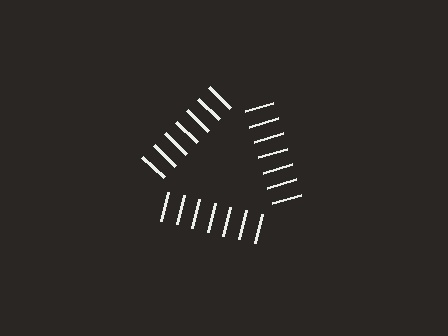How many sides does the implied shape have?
3 sides — the line-ends trace a triangle.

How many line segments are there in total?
21 — 7 along each of the 3 edges.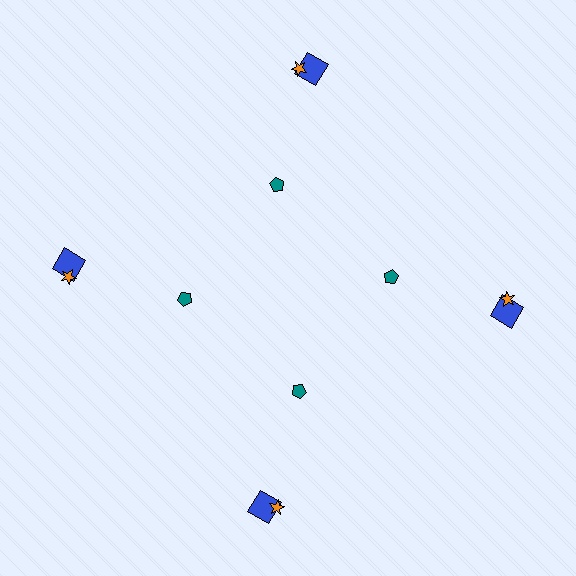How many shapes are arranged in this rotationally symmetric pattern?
There are 12 shapes, arranged in 4 groups of 3.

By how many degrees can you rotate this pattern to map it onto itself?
The pattern maps onto itself every 90 degrees of rotation.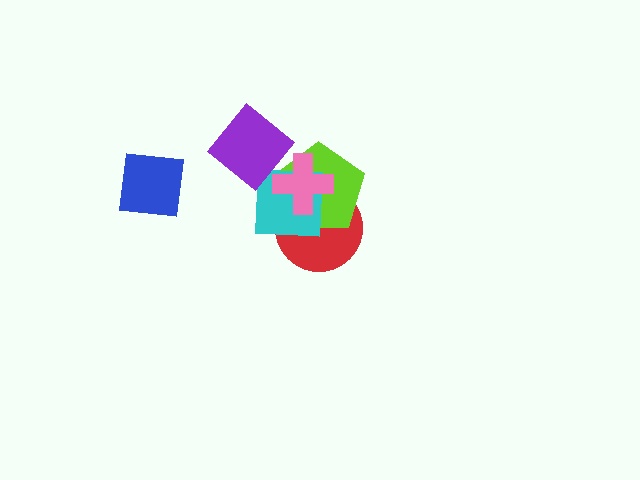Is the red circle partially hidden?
Yes, it is partially covered by another shape.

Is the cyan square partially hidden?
Yes, it is partially covered by another shape.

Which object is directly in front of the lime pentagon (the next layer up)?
The cyan square is directly in front of the lime pentagon.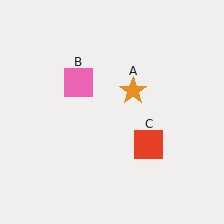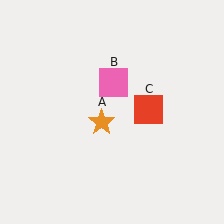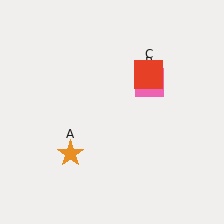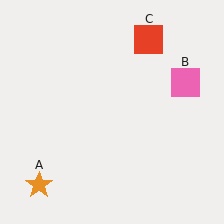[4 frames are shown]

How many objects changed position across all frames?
3 objects changed position: orange star (object A), pink square (object B), red square (object C).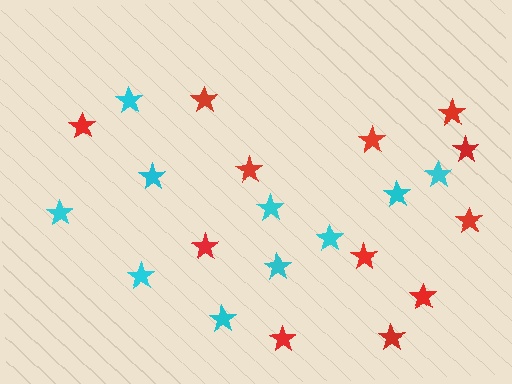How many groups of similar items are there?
There are 2 groups: one group of red stars (12) and one group of cyan stars (10).